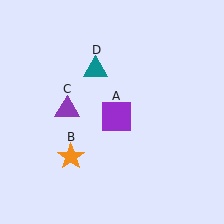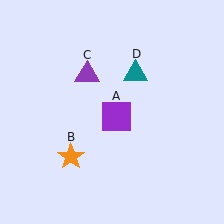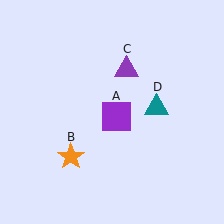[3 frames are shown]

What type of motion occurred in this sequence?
The purple triangle (object C), teal triangle (object D) rotated clockwise around the center of the scene.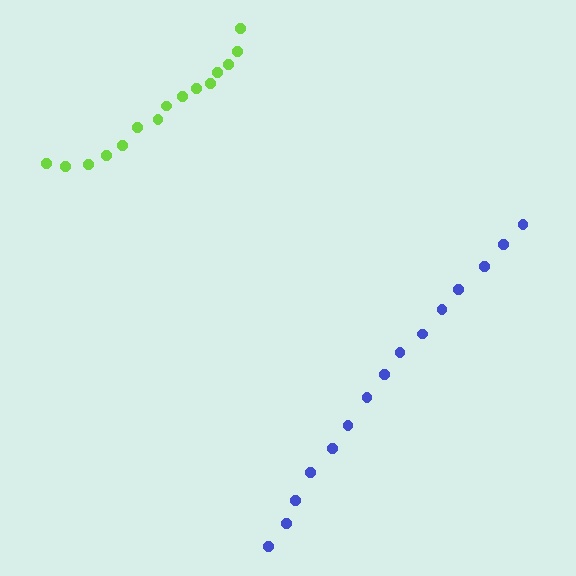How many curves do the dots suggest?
There are 2 distinct paths.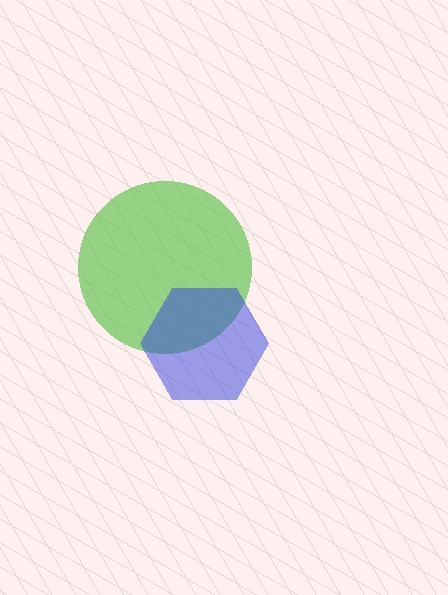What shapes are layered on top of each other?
The layered shapes are: a lime circle, a blue hexagon.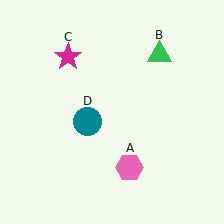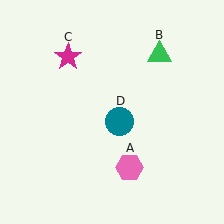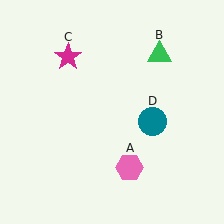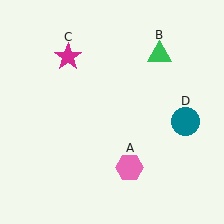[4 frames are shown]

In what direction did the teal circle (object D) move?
The teal circle (object D) moved right.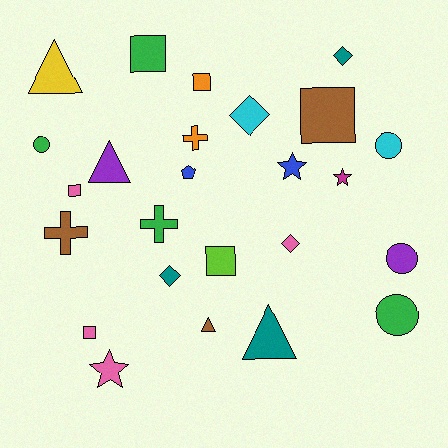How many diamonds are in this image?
There are 4 diamonds.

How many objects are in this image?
There are 25 objects.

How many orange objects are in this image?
There are 2 orange objects.